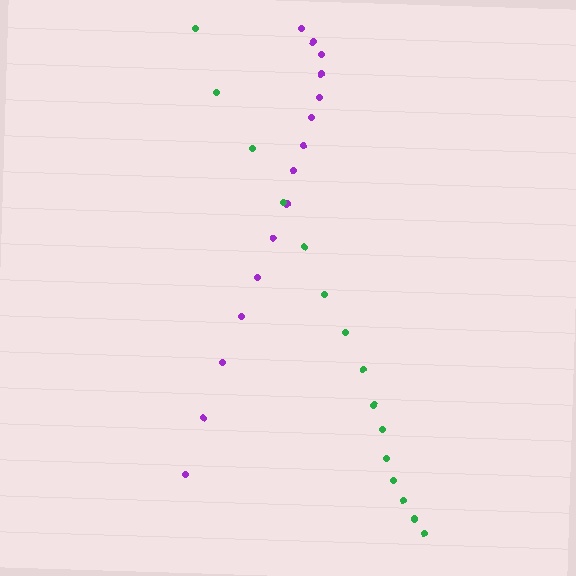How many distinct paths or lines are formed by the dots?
There are 2 distinct paths.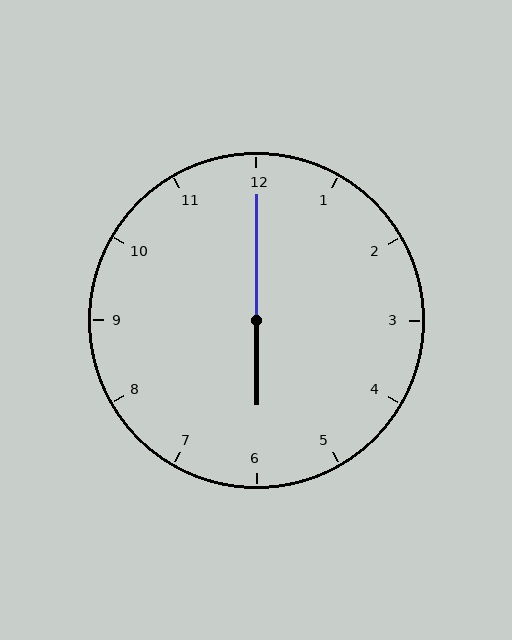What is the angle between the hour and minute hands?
Approximately 180 degrees.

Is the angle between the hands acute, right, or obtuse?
It is obtuse.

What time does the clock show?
6:00.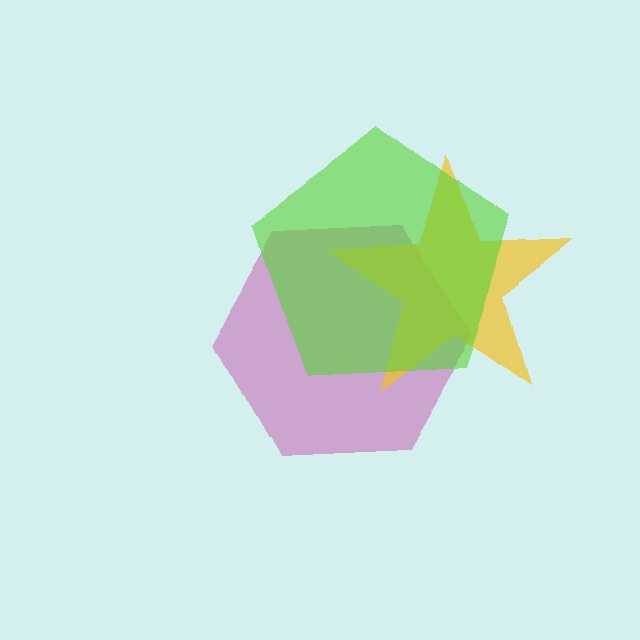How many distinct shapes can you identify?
There are 3 distinct shapes: a magenta hexagon, a yellow star, a lime pentagon.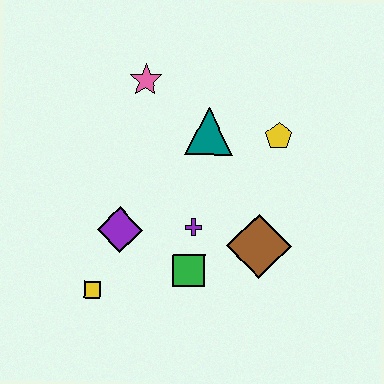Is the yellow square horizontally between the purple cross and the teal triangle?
No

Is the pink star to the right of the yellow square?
Yes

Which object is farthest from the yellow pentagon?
The yellow square is farthest from the yellow pentagon.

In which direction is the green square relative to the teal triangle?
The green square is below the teal triangle.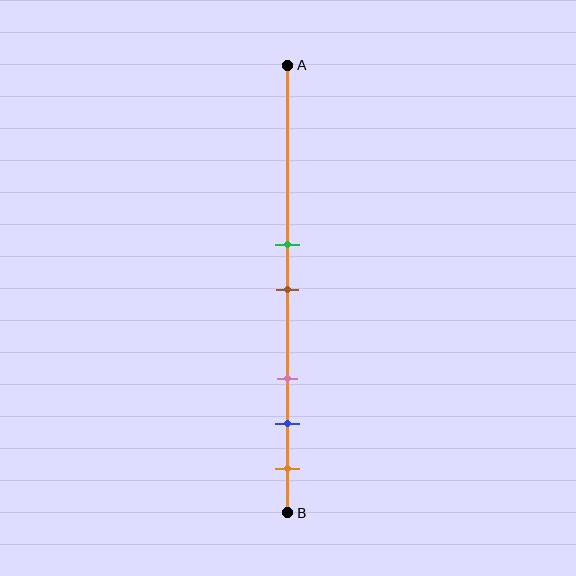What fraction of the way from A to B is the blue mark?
The blue mark is approximately 80% (0.8) of the way from A to B.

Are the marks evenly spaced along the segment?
No, the marks are not evenly spaced.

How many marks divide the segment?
There are 5 marks dividing the segment.